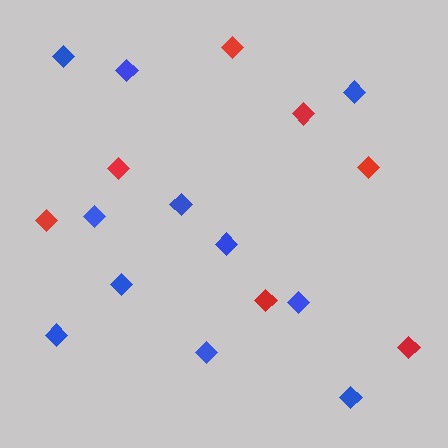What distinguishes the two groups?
There are 2 groups: one group of red diamonds (7) and one group of blue diamonds (11).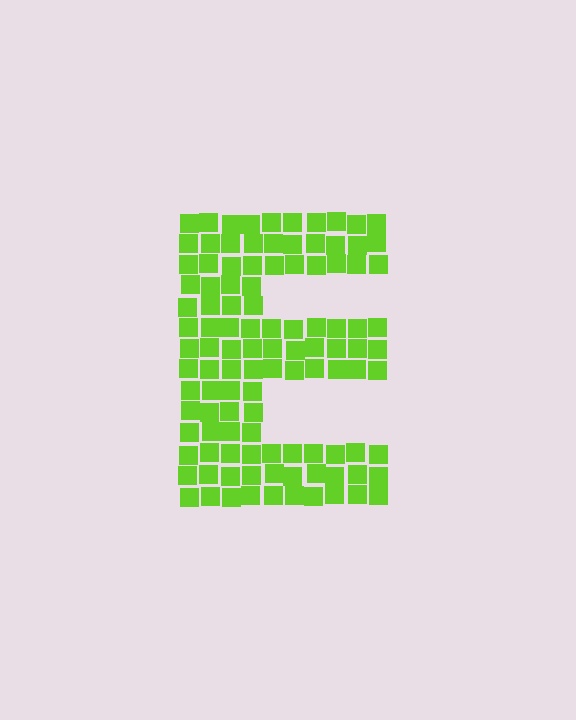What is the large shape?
The large shape is the letter E.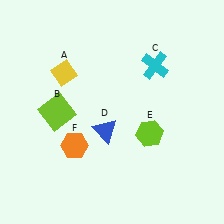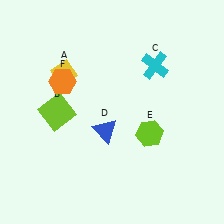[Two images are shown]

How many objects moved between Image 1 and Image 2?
1 object moved between the two images.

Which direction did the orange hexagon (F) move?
The orange hexagon (F) moved up.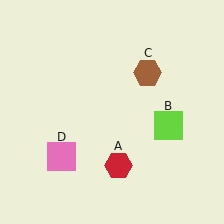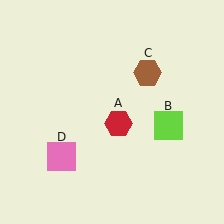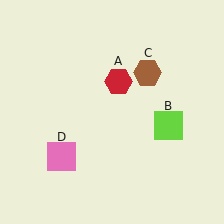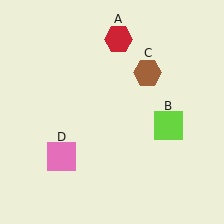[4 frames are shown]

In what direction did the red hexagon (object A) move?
The red hexagon (object A) moved up.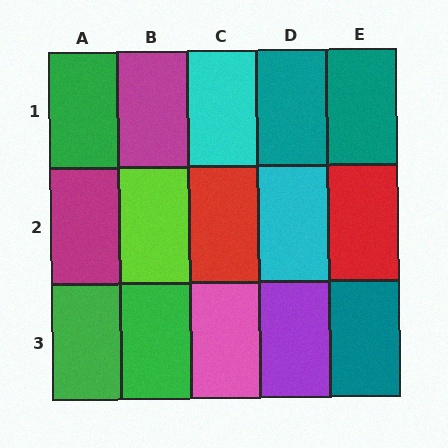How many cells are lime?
1 cell is lime.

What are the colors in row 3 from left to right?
Green, green, pink, purple, teal.